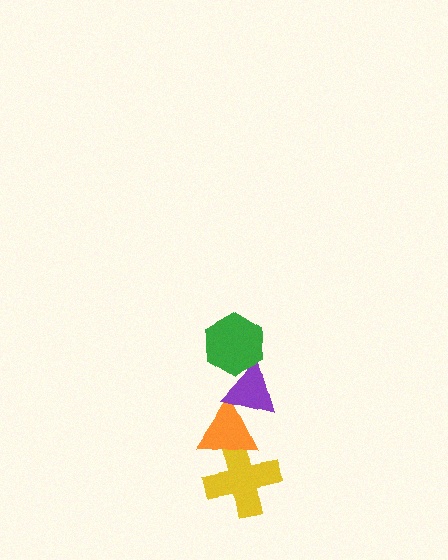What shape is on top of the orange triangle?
The purple triangle is on top of the orange triangle.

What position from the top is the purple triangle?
The purple triangle is 2nd from the top.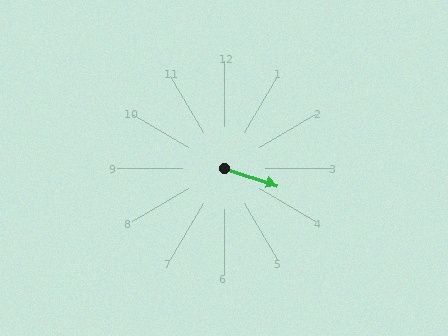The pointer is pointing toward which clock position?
Roughly 4 o'clock.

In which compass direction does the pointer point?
East.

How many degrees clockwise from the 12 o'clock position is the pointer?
Approximately 108 degrees.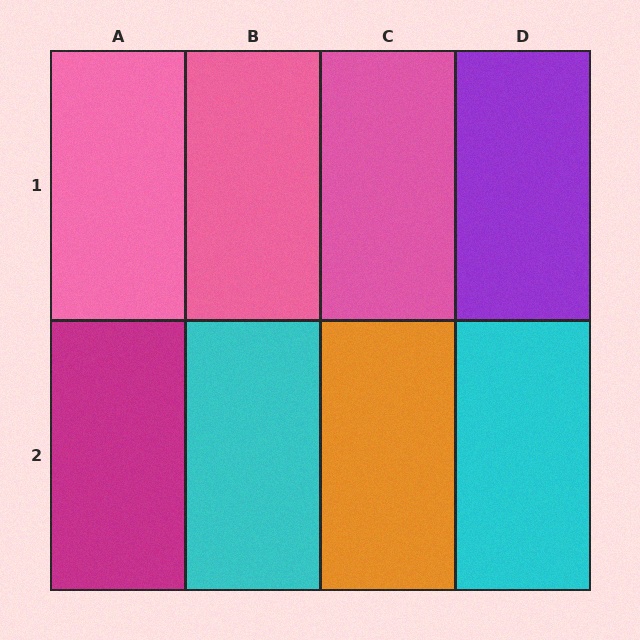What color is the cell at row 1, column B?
Pink.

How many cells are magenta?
1 cell is magenta.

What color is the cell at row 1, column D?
Purple.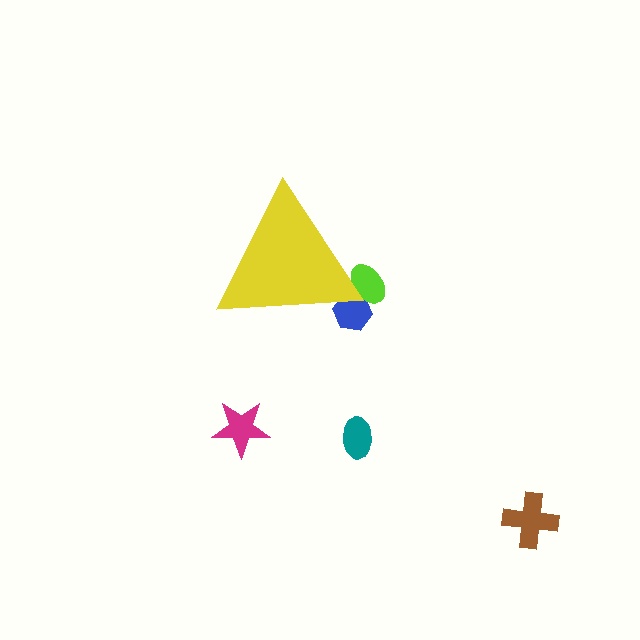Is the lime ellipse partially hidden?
Yes, the lime ellipse is partially hidden behind the yellow triangle.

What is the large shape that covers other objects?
A yellow triangle.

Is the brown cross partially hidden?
No, the brown cross is fully visible.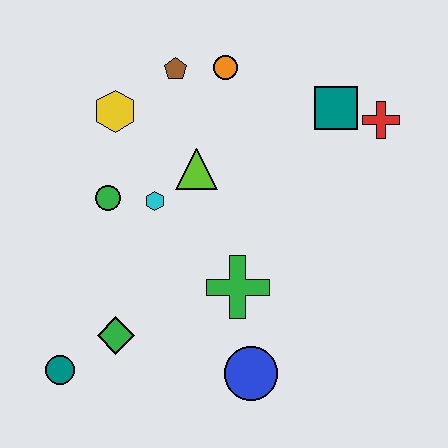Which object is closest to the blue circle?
The green cross is closest to the blue circle.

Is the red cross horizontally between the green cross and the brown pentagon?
No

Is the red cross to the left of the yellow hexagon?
No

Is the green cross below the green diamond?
No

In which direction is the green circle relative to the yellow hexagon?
The green circle is below the yellow hexagon.